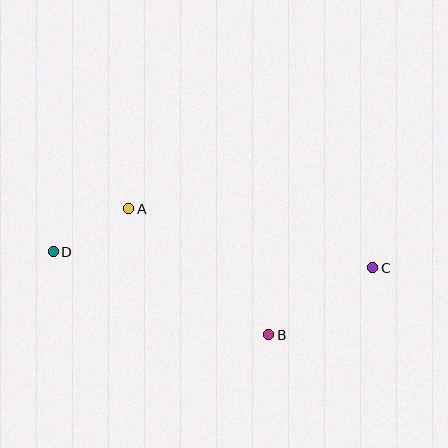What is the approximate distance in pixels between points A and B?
The distance between A and B is approximately 188 pixels.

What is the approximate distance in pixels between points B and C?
The distance between B and C is approximately 123 pixels.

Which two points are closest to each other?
Points A and D are closest to each other.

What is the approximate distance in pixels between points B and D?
The distance between B and D is approximately 231 pixels.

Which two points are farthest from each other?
Points C and D are farthest from each other.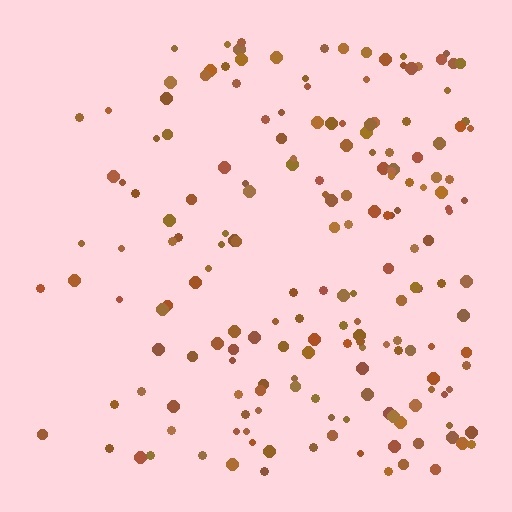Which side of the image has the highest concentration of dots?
The right.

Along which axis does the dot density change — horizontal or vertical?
Horizontal.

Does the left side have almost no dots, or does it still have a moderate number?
Still a moderate number, just noticeably fewer than the right.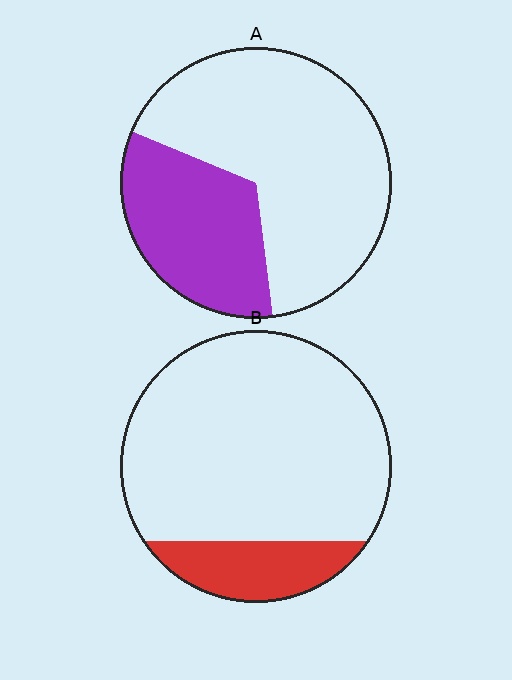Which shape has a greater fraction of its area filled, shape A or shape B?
Shape A.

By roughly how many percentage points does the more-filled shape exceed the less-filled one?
By roughly 15 percentage points (A over B).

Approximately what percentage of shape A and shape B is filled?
A is approximately 35% and B is approximately 15%.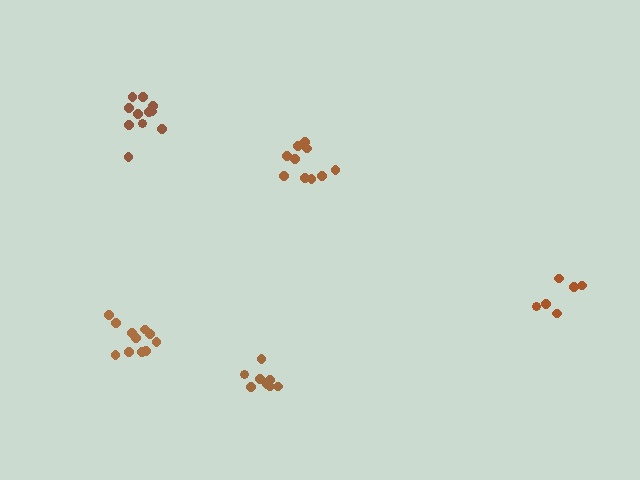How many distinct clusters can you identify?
There are 5 distinct clusters.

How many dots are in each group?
Group 1: 10 dots, Group 2: 11 dots, Group 3: 6 dots, Group 4: 11 dots, Group 5: 8 dots (46 total).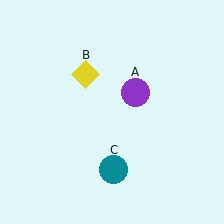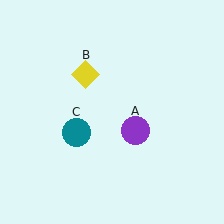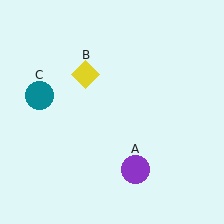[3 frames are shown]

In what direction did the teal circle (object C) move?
The teal circle (object C) moved up and to the left.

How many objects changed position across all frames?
2 objects changed position: purple circle (object A), teal circle (object C).